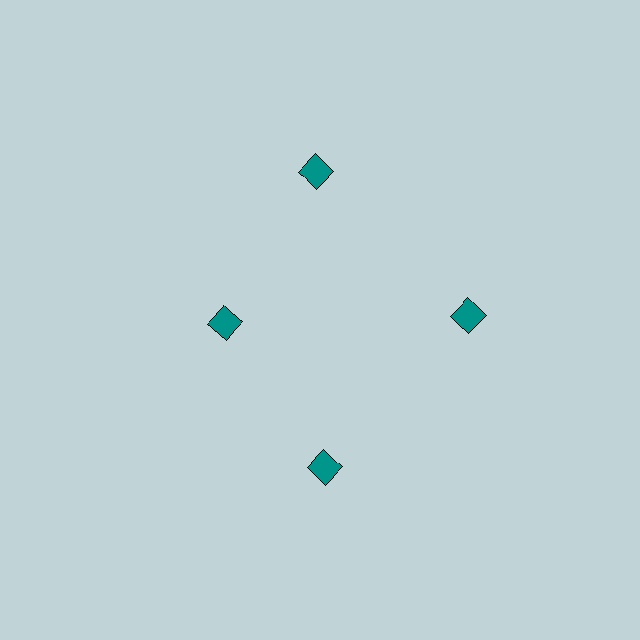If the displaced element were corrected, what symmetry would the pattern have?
It would have 4-fold rotational symmetry — the pattern would map onto itself every 90 degrees.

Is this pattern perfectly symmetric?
No. The 4 teal diamonds are arranged in a ring, but one element near the 9 o'clock position is pulled inward toward the center, breaking the 4-fold rotational symmetry.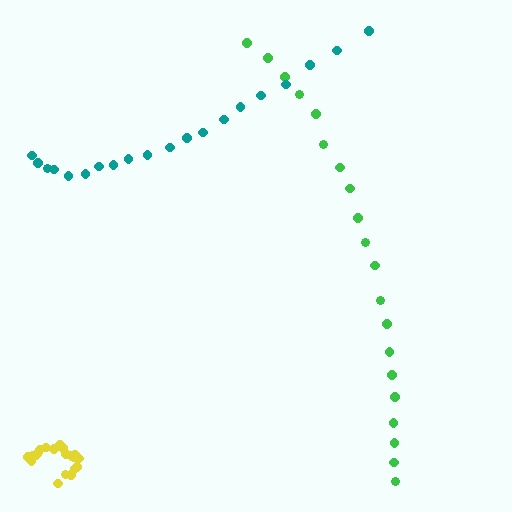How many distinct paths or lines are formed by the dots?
There are 3 distinct paths.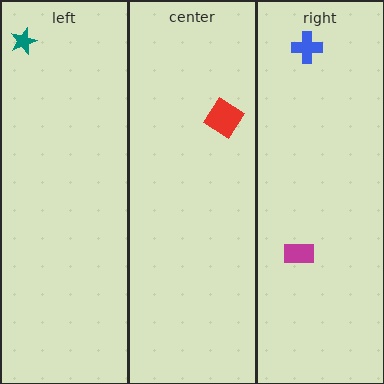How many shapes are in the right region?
2.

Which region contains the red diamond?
The center region.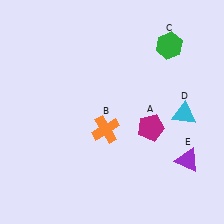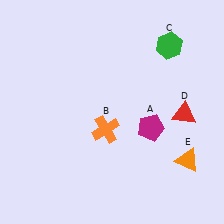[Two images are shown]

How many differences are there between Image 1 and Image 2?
There are 2 differences between the two images.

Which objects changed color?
D changed from cyan to red. E changed from purple to orange.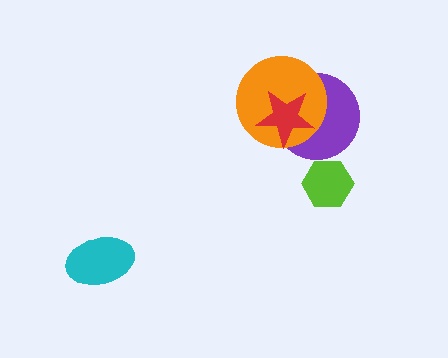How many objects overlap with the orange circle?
2 objects overlap with the orange circle.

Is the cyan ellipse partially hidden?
No, no other shape covers it.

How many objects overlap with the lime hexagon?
0 objects overlap with the lime hexagon.